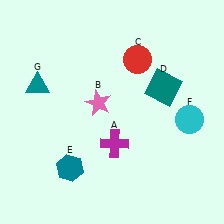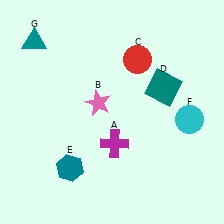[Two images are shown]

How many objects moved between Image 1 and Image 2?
1 object moved between the two images.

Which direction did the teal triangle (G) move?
The teal triangle (G) moved up.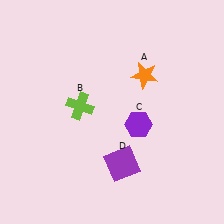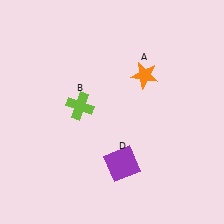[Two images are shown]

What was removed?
The purple hexagon (C) was removed in Image 2.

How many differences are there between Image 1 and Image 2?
There is 1 difference between the two images.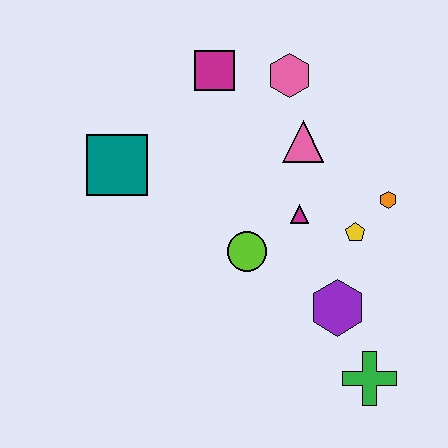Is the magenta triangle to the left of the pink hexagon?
No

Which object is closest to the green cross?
The purple hexagon is closest to the green cross.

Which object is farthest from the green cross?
The magenta square is farthest from the green cross.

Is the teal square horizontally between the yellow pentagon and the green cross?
No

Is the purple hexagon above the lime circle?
No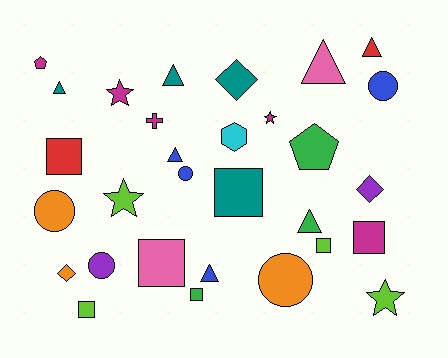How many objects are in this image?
There are 30 objects.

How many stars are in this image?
There are 4 stars.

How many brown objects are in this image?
There are no brown objects.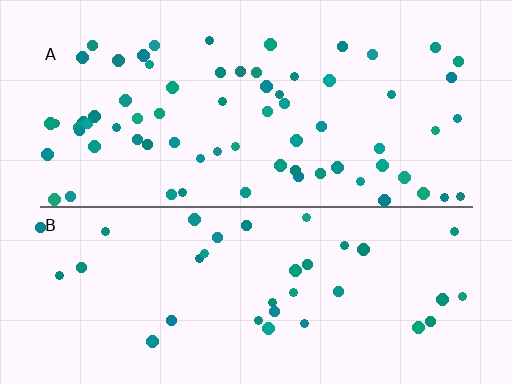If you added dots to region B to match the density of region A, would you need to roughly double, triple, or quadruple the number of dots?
Approximately double.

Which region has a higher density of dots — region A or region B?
A (the top).